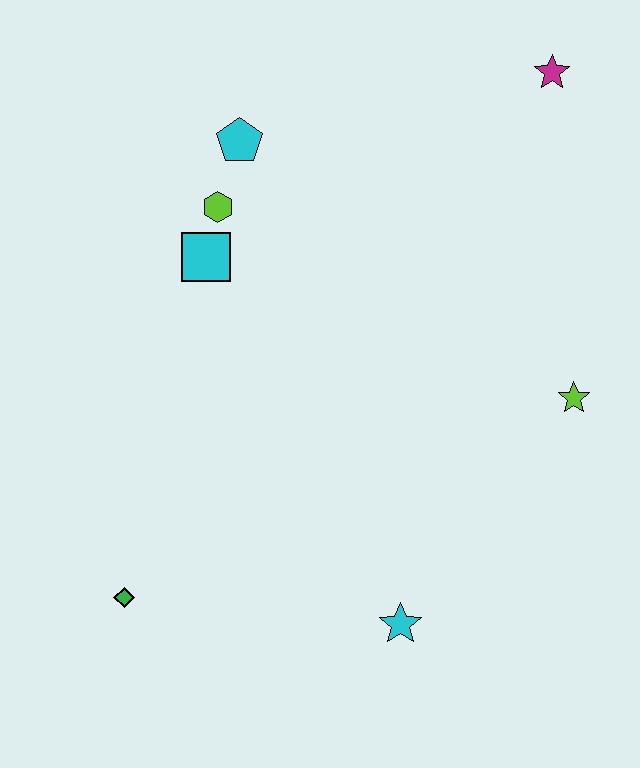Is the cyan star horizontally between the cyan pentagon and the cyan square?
No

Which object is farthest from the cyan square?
The cyan star is farthest from the cyan square.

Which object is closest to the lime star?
The cyan star is closest to the lime star.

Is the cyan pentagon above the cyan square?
Yes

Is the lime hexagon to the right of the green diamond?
Yes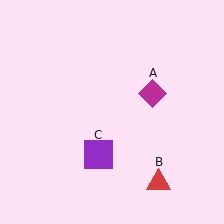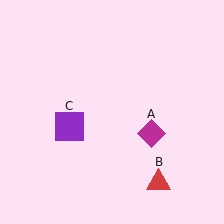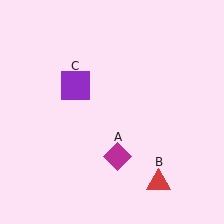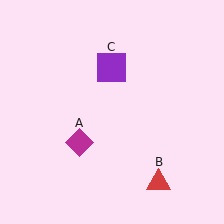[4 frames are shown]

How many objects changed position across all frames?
2 objects changed position: magenta diamond (object A), purple square (object C).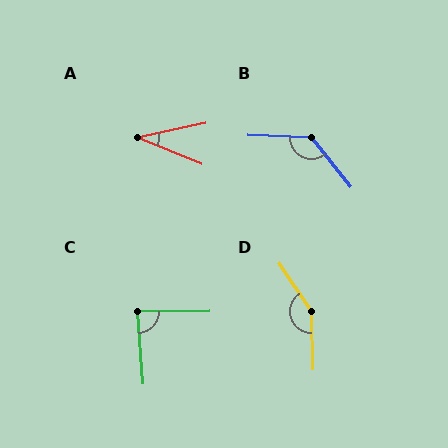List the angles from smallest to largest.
A (35°), C (86°), B (131°), D (147°).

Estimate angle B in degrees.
Approximately 131 degrees.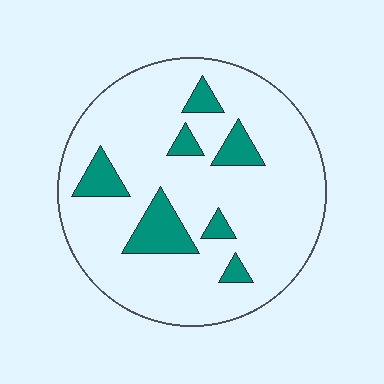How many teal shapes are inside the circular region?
7.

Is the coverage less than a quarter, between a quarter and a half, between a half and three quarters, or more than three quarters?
Less than a quarter.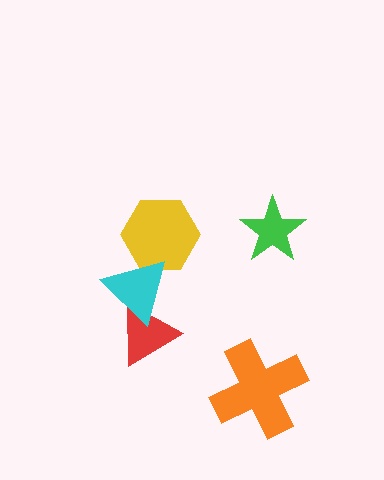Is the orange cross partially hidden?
No, no other shape covers it.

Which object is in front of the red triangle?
The cyan triangle is in front of the red triangle.